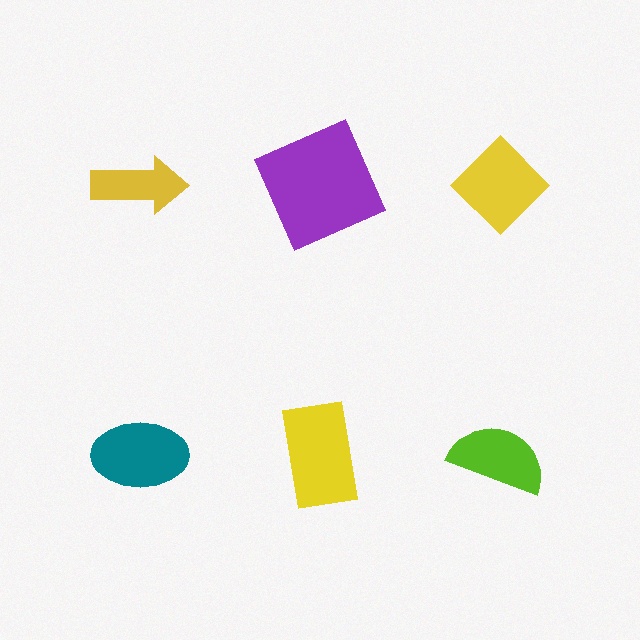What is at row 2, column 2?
A yellow rectangle.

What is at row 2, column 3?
A lime semicircle.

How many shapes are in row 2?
3 shapes.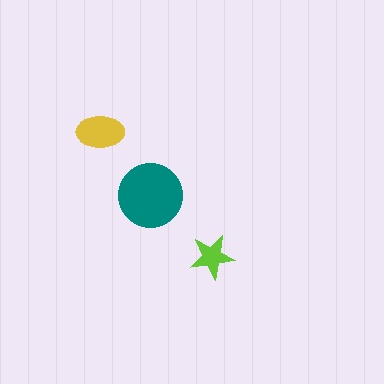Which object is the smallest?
The lime star.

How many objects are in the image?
There are 3 objects in the image.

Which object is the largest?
The teal circle.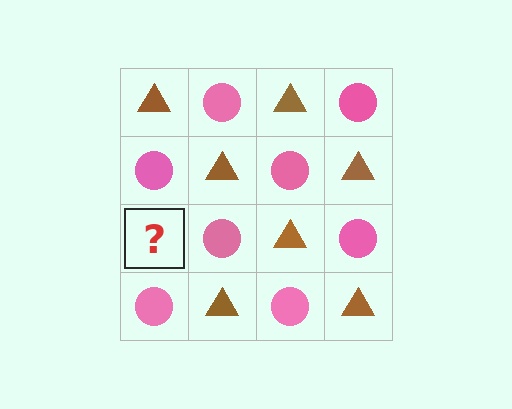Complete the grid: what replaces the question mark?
The question mark should be replaced with a brown triangle.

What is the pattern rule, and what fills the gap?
The rule is that it alternates brown triangle and pink circle in a checkerboard pattern. The gap should be filled with a brown triangle.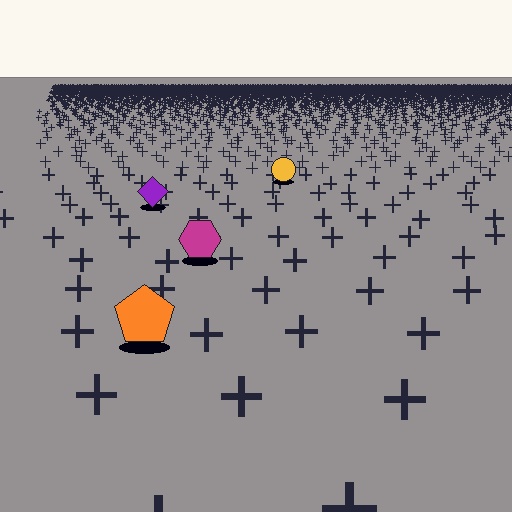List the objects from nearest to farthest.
From nearest to farthest: the orange pentagon, the magenta hexagon, the purple diamond, the yellow circle.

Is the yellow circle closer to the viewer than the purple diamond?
No. The purple diamond is closer — you can tell from the texture gradient: the ground texture is coarser near it.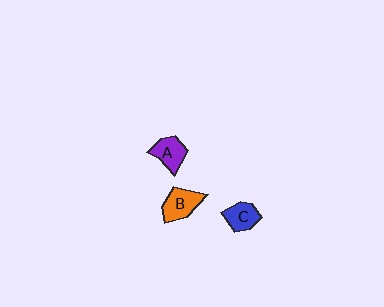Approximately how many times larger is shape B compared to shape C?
Approximately 1.2 times.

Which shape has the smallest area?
Shape C (blue).